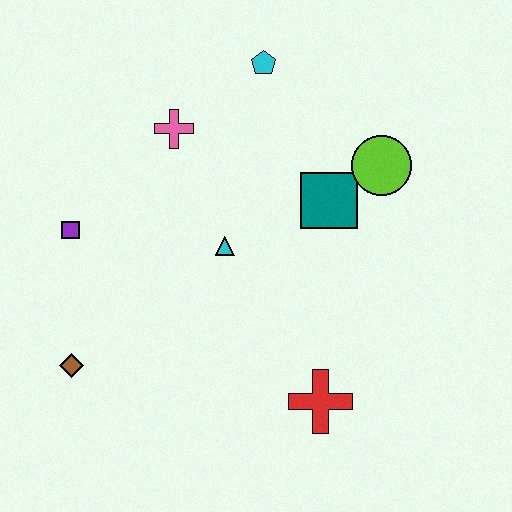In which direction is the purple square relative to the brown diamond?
The purple square is above the brown diamond.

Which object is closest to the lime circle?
The teal square is closest to the lime circle.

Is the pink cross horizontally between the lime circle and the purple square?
Yes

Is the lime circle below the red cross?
No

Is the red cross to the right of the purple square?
Yes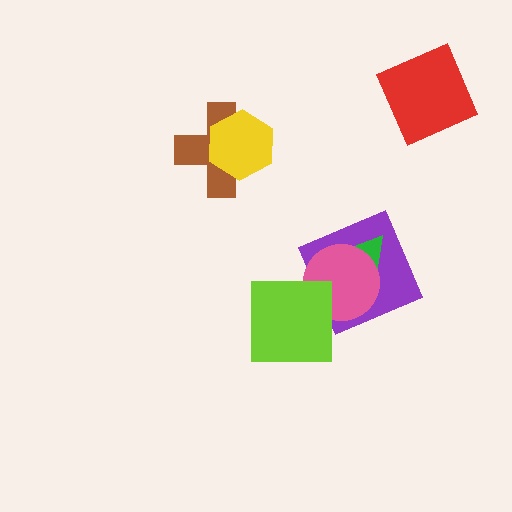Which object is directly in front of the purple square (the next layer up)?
The green triangle is directly in front of the purple square.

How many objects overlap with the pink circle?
3 objects overlap with the pink circle.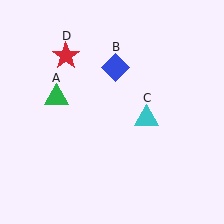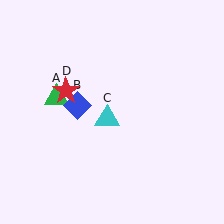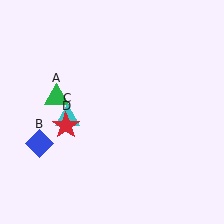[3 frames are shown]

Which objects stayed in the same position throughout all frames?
Green triangle (object A) remained stationary.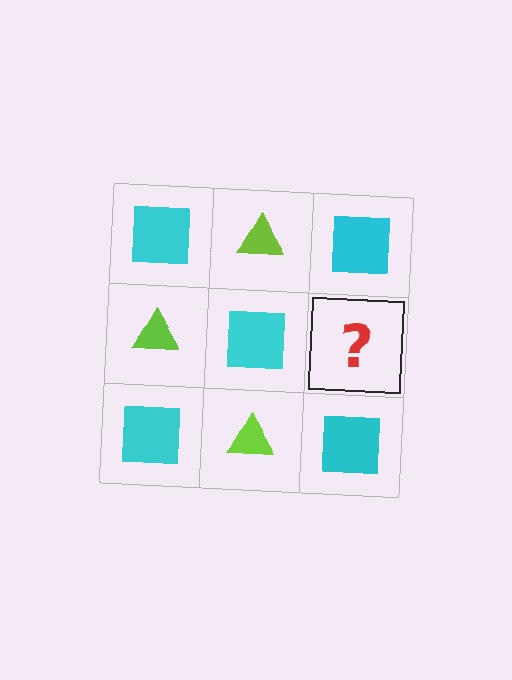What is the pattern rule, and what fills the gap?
The rule is that it alternates cyan square and lime triangle in a checkerboard pattern. The gap should be filled with a lime triangle.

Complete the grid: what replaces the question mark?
The question mark should be replaced with a lime triangle.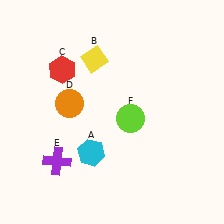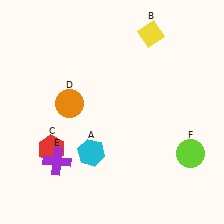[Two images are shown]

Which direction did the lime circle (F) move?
The lime circle (F) moved right.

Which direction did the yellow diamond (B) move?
The yellow diamond (B) moved right.